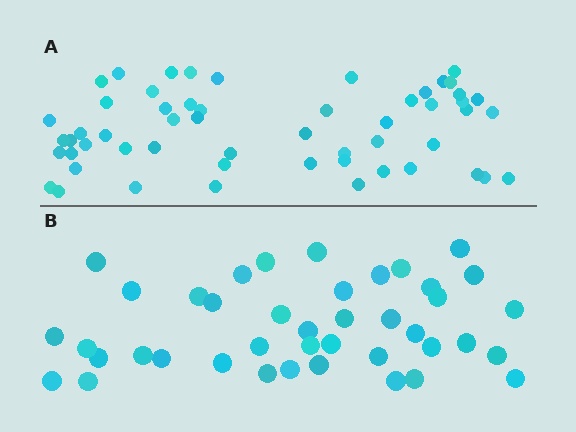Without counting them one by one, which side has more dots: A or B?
Region A (the top region) has more dots.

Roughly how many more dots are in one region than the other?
Region A has approximately 15 more dots than region B.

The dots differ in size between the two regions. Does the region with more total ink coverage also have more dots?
No. Region B has more total ink coverage because its dots are larger, but region A actually contains more individual dots. Total area can be misleading — the number of items is what matters here.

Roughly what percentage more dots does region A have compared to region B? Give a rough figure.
About 35% more.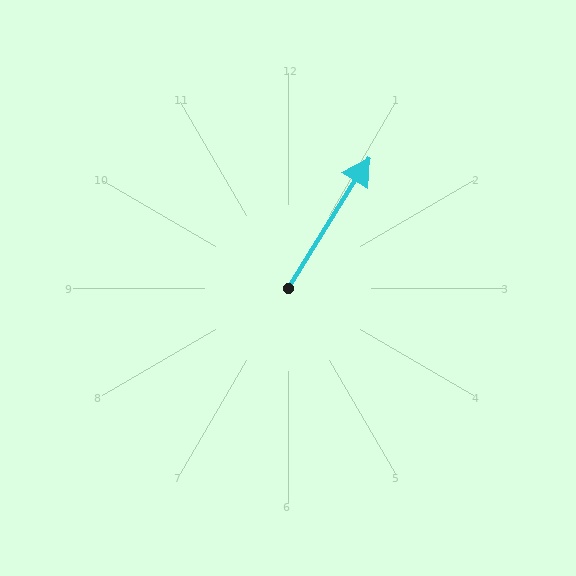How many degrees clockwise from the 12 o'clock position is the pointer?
Approximately 32 degrees.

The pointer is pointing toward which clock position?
Roughly 1 o'clock.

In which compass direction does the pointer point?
Northeast.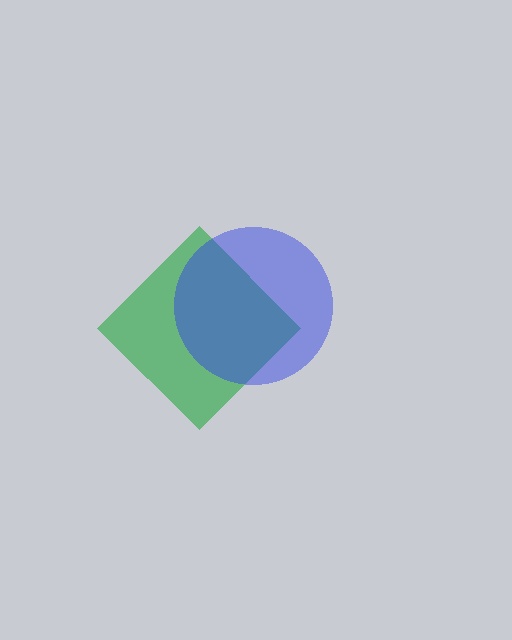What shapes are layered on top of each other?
The layered shapes are: a green diamond, a blue circle.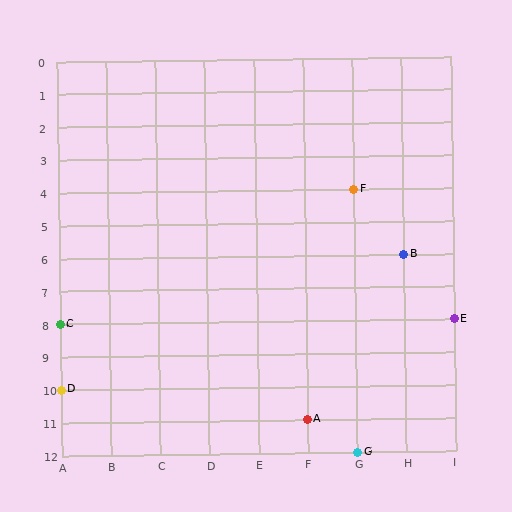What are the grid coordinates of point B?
Point B is at grid coordinates (H, 6).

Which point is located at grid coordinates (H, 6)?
Point B is at (H, 6).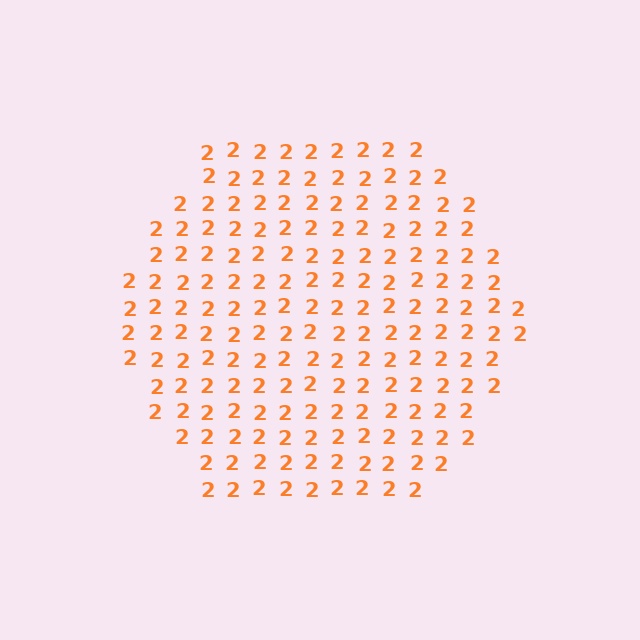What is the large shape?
The large shape is a hexagon.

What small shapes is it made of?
It is made of small digit 2's.